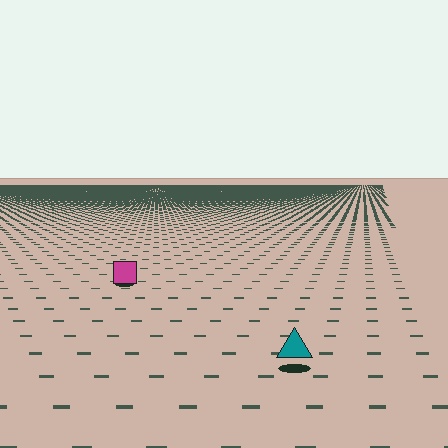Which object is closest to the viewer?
The teal triangle is closest. The texture marks near it are larger and more spread out.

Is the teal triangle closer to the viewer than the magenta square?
Yes. The teal triangle is closer — you can tell from the texture gradient: the ground texture is coarser near it.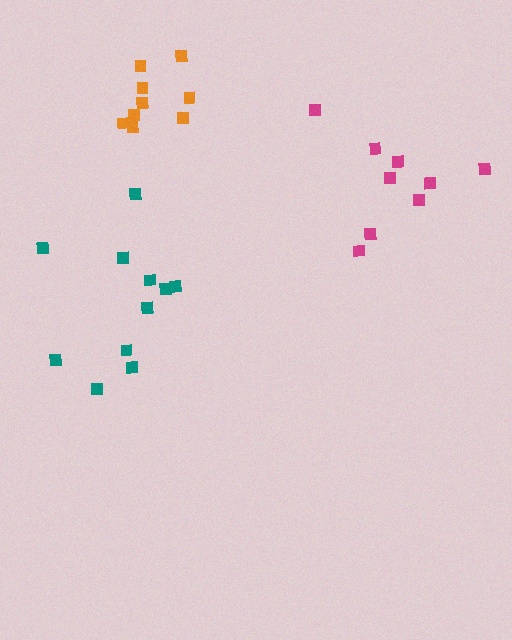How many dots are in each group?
Group 1: 9 dots, Group 2: 11 dots, Group 3: 9 dots (29 total).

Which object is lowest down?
The teal cluster is bottommost.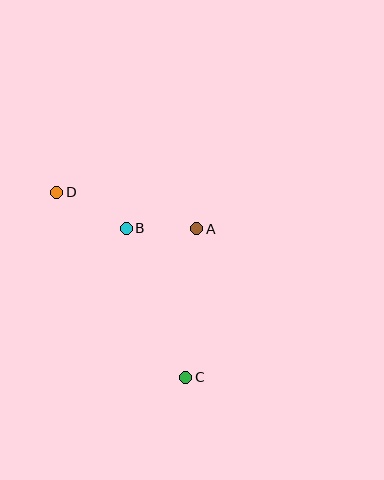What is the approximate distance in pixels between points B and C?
The distance between B and C is approximately 161 pixels.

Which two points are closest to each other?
Points A and B are closest to each other.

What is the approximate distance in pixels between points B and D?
The distance between B and D is approximately 78 pixels.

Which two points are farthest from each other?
Points C and D are farthest from each other.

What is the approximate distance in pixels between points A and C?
The distance between A and C is approximately 149 pixels.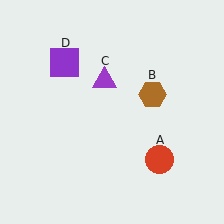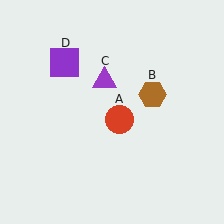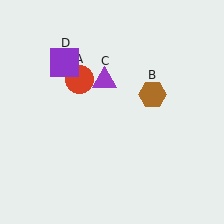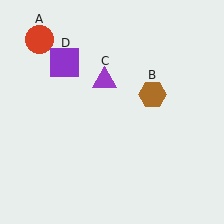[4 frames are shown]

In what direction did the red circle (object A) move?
The red circle (object A) moved up and to the left.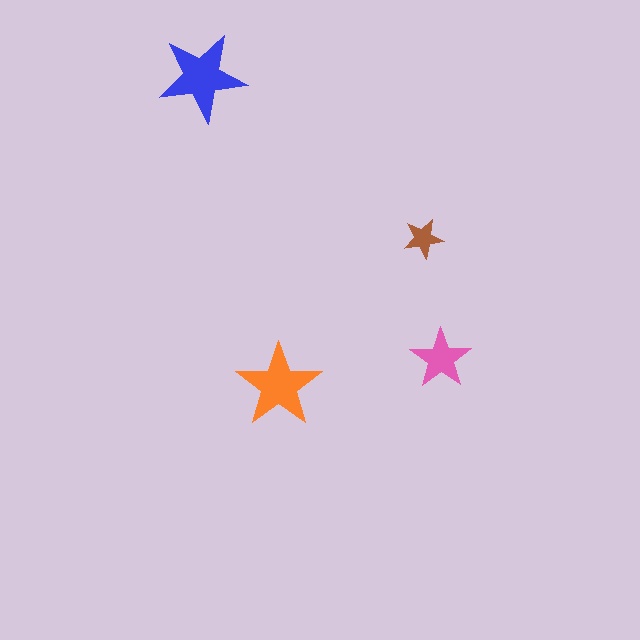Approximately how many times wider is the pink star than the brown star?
About 1.5 times wider.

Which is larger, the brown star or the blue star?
The blue one.